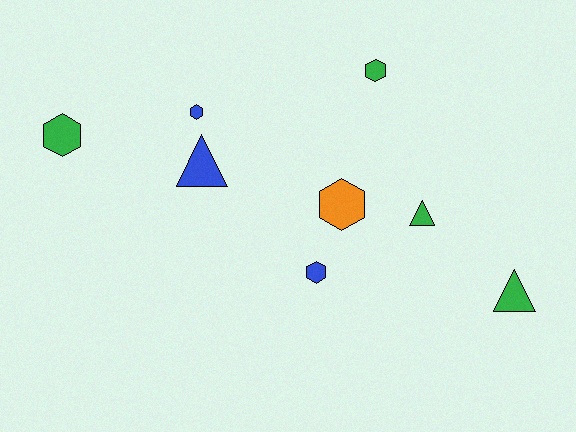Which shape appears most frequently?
Hexagon, with 5 objects.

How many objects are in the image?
There are 8 objects.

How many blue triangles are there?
There is 1 blue triangle.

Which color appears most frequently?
Green, with 4 objects.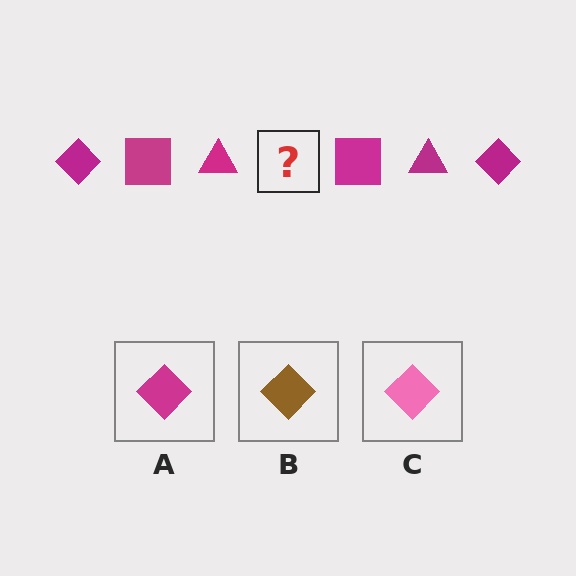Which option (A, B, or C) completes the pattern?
A.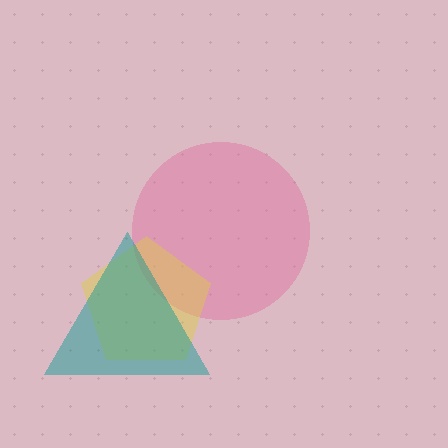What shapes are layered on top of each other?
The layered shapes are: a pink circle, a yellow pentagon, a teal triangle.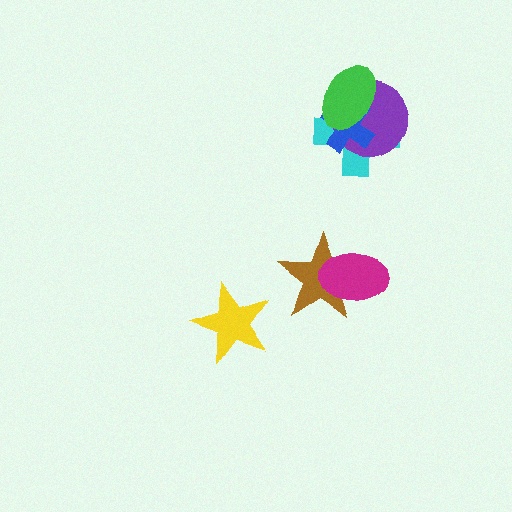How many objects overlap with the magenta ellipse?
1 object overlaps with the magenta ellipse.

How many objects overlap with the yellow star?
0 objects overlap with the yellow star.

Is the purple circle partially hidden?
Yes, it is partially covered by another shape.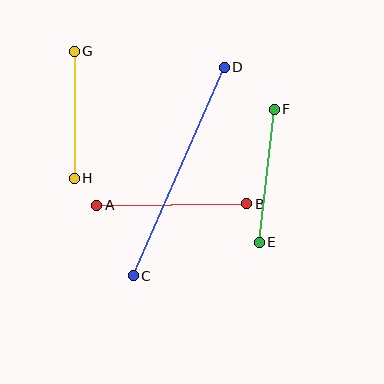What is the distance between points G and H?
The distance is approximately 127 pixels.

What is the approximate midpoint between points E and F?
The midpoint is at approximately (267, 176) pixels.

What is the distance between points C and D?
The distance is approximately 227 pixels.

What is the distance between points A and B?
The distance is approximately 150 pixels.